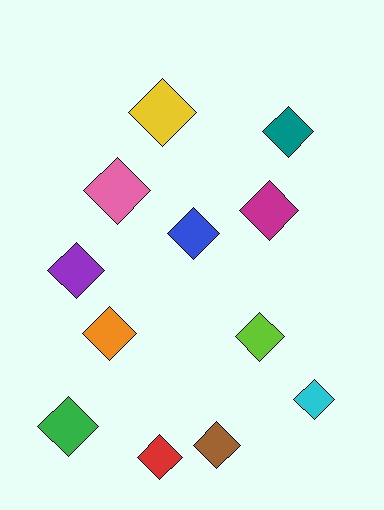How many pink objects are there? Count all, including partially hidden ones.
There is 1 pink object.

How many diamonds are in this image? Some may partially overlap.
There are 12 diamonds.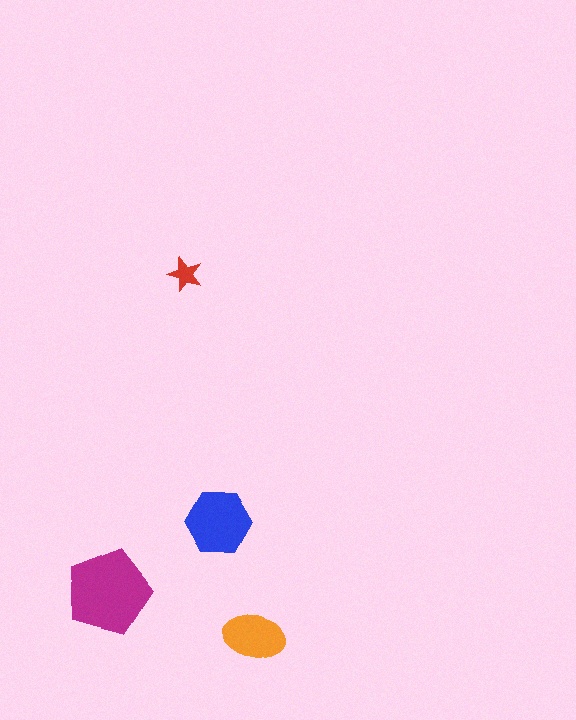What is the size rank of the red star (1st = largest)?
4th.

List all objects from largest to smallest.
The magenta pentagon, the blue hexagon, the orange ellipse, the red star.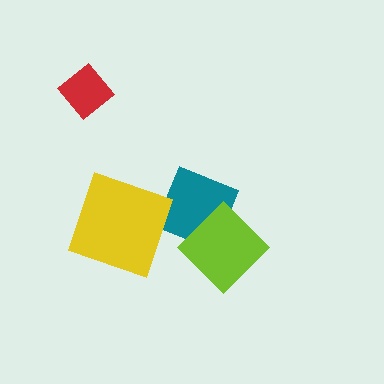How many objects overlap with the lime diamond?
1 object overlaps with the lime diamond.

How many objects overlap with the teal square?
1 object overlaps with the teal square.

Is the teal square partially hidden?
Yes, it is partially covered by another shape.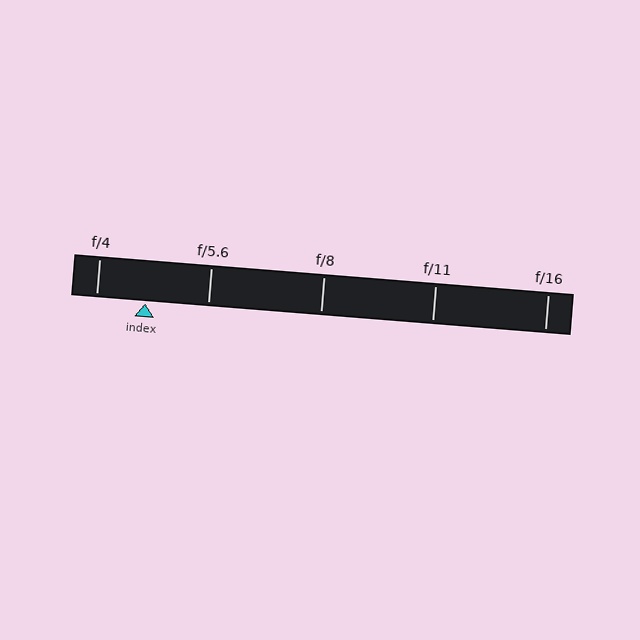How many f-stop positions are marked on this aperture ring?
There are 5 f-stop positions marked.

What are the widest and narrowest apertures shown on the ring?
The widest aperture shown is f/4 and the narrowest is f/16.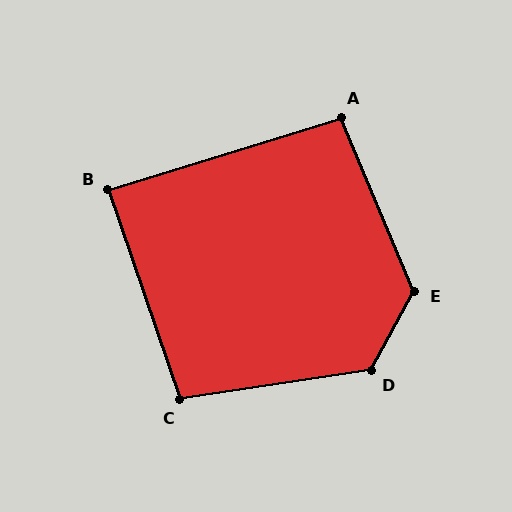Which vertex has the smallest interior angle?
B, at approximately 88 degrees.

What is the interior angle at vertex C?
Approximately 100 degrees (obtuse).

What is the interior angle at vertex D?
Approximately 127 degrees (obtuse).